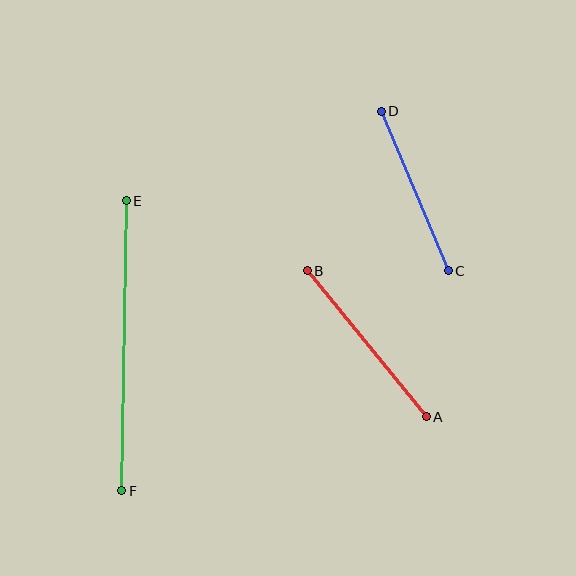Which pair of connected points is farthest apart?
Points E and F are farthest apart.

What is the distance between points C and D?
The distance is approximately 173 pixels.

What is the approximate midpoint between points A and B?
The midpoint is at approximately (367, 344) pixels.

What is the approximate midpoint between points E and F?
The midpoint is at approximately (124, 346) pixels.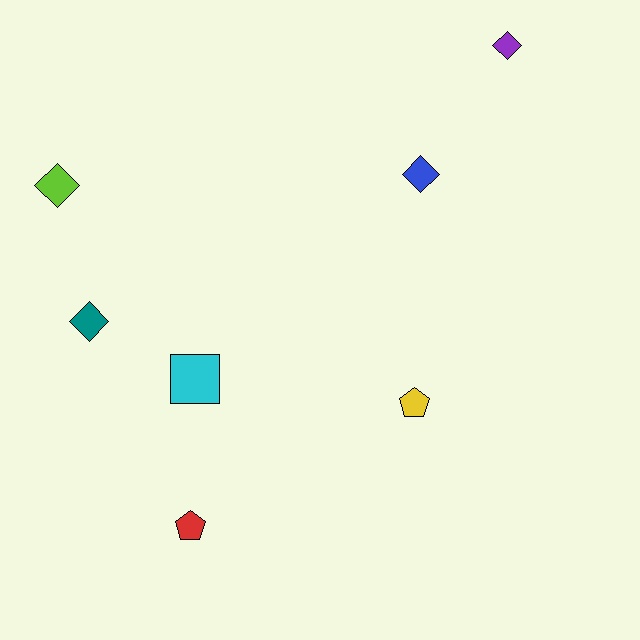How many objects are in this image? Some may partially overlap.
There are 7 objects.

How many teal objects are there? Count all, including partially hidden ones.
There is 1 teal object.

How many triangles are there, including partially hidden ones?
There are no triangles.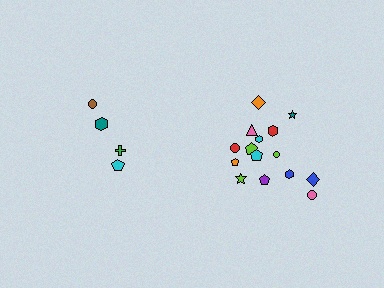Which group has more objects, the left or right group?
The right group.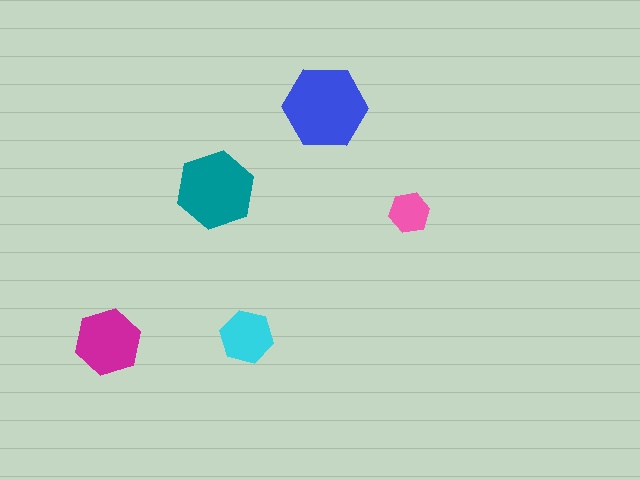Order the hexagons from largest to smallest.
the blue one, the teal one, the magenta one, the cyan one, the pink one.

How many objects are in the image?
There are 5 objects in the image.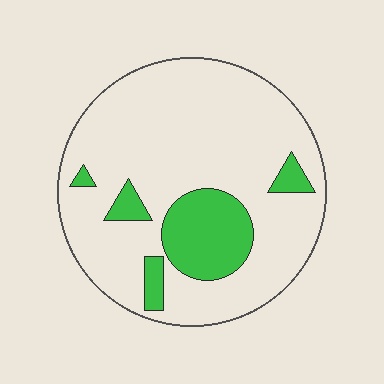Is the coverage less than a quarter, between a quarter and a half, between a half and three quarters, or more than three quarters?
Less than a quarter.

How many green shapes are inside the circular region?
5.